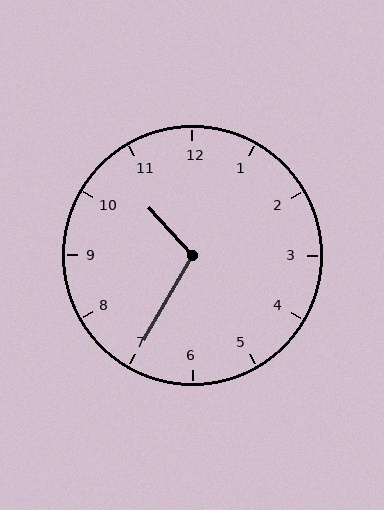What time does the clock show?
10:35.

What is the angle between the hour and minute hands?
Approximately 108 degrees.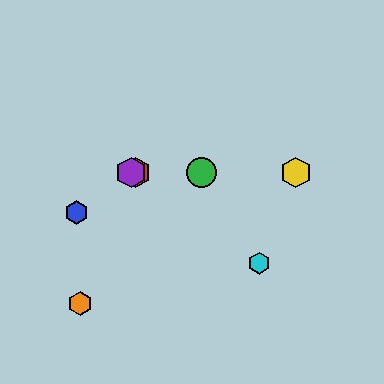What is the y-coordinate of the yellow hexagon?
The yellow hexagon is at y≈172.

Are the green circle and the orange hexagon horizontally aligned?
No, the green circle is at y≈172 and the orange hexagon is at y≈303.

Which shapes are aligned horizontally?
The red hexagon, the green circle, the yellow hexagon, the purple hexagon are aligned horizontally.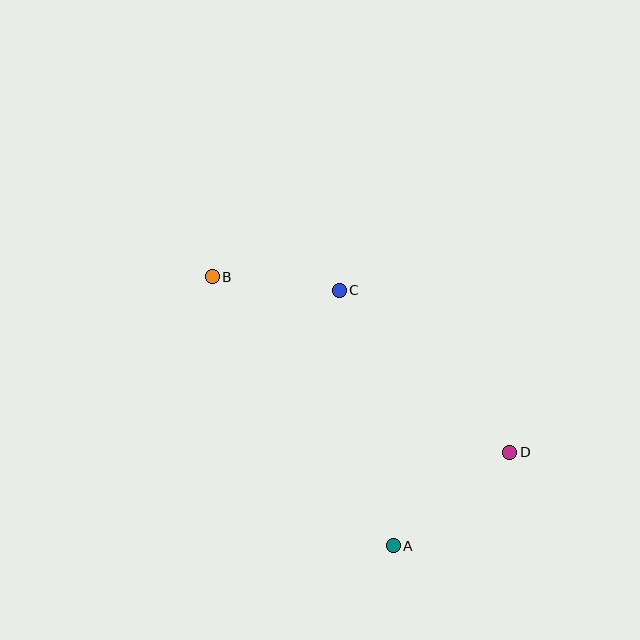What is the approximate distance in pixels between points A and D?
The distance between A and D is approximately 149 pixels.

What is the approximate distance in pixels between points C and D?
The distance between C and D is approximately 235 pixels.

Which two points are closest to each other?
Points B and C are closest to each other.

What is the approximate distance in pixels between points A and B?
The distance between A and B is approximately 324 pixels.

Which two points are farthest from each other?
Points B and D are farthest from each other.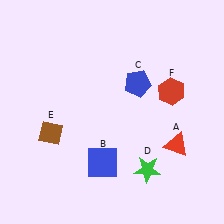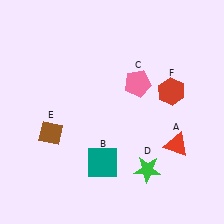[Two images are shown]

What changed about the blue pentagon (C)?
In Image 1, C is blue. In Image 2, it changed to pink.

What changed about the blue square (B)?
In Image 1, B is blue. In Image 2, it changed to teal.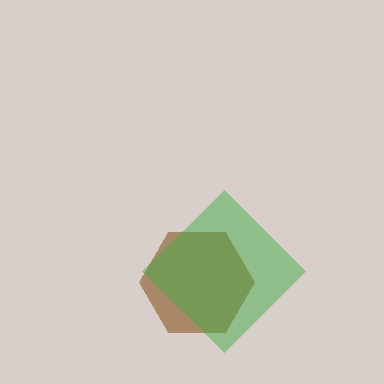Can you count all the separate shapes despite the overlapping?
Yes, there are 2 separate shapes.